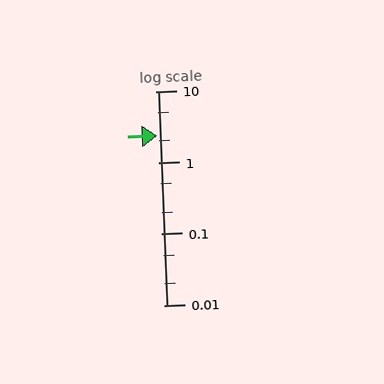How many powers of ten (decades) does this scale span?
The scale spans 3 decades, from 0.01 to 10.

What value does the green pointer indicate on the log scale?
The pointer indicates approximately 2.4.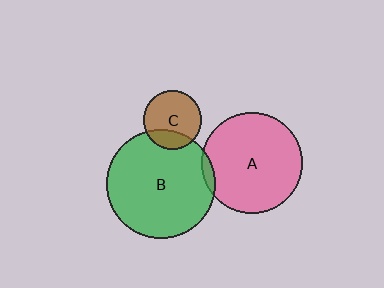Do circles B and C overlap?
Yes.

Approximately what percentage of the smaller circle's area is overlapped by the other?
Approximately 25%.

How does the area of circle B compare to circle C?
Approximately 3.5 times.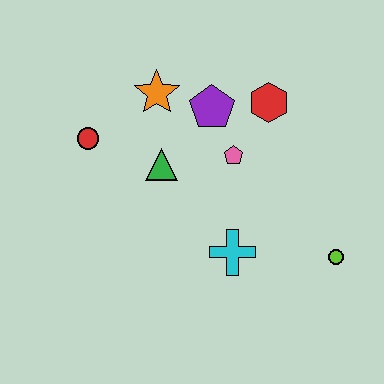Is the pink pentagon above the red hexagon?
No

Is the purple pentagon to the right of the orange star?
Yes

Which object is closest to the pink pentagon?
The purple pentagon is closest to the pink pentagon.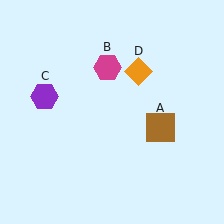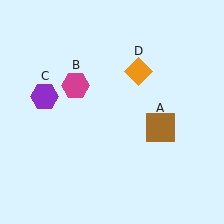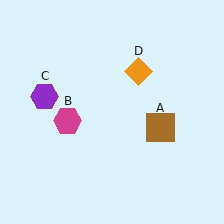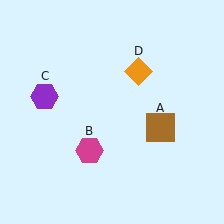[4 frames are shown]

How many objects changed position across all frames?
1 object changed position: magenta hexagon (object B).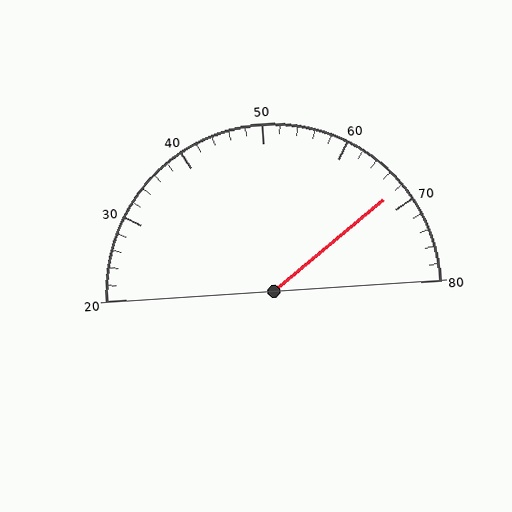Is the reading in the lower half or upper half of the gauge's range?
The reading is in the upper half of the range (20 to 80).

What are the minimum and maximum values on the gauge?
The gauge ranges from 20 to 80.